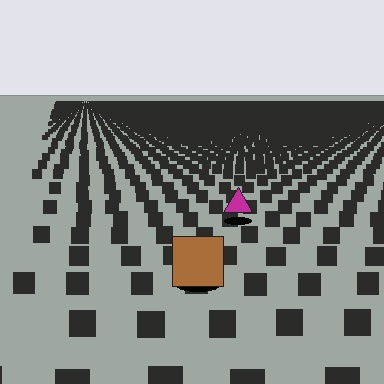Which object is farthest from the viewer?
The magenta triangle is farthest from the viewer. It appears smaller and the ground texture around it is denser.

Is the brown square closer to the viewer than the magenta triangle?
Yes. The brown square is closer — you can tell from the texture gradient: the ground texture is coarser near it.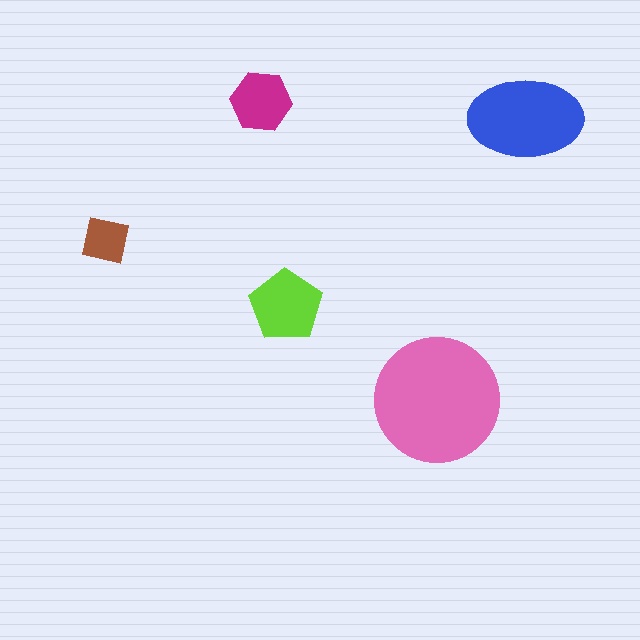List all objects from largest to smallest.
The pink circle, the blue ellipse, the lime pentagon, the magenta hexagon, the brown square.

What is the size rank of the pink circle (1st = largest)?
1st.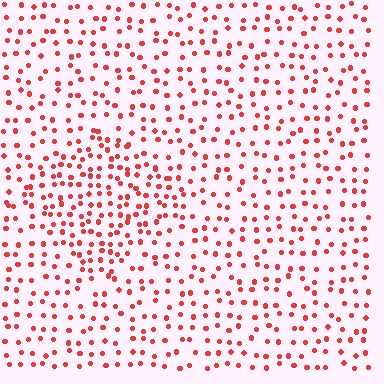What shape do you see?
I see a diamond.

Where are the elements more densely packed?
The elements are more densely packed inside the diamond boundary.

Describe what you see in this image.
The image contains small red elements arranged at two different densities. A diamond-shaped region is visible where the elements are more densely packed than the surrounding area.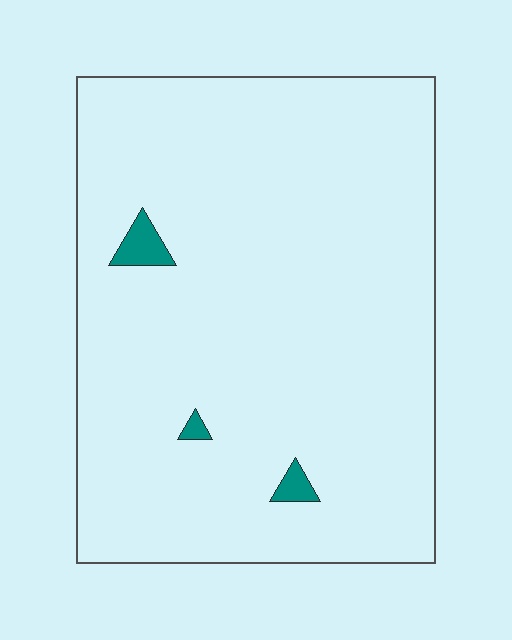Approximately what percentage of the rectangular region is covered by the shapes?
Approximately 0%.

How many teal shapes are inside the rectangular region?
3.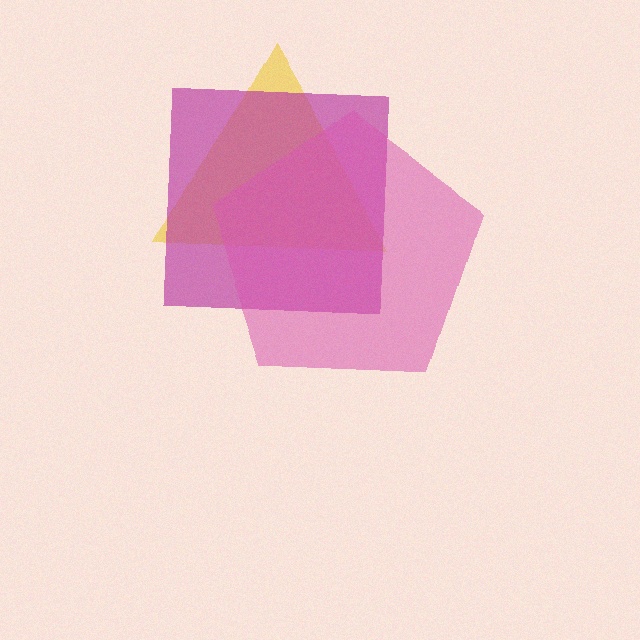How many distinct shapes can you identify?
There are 3 distinct shapes: a yellow triangle, a magenta square, a pink pentagon.